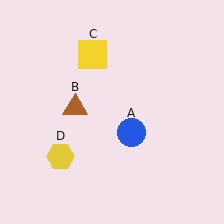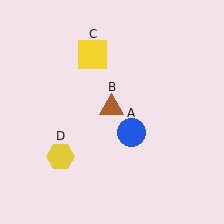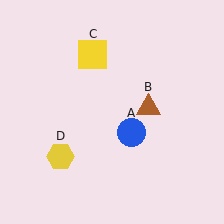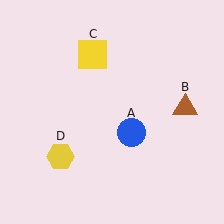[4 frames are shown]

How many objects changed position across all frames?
1 object changed position: brown triangle (object B).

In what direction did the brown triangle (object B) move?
The brown triangle (object B) moved right.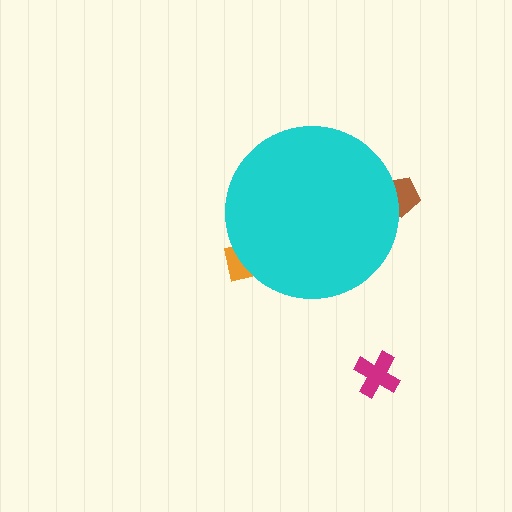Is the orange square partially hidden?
Yes, the orange square is partially hidden behind the cyan circle.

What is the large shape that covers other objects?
A cyan circle.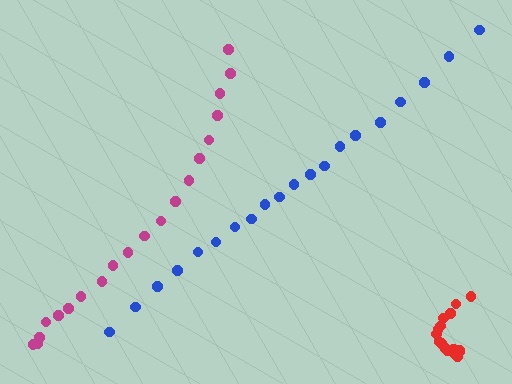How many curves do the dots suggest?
There are 3 distinct paths.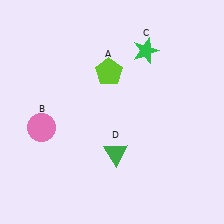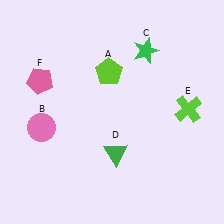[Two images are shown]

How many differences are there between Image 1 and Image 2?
There are 2 differences between the two images.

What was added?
A lime cross (E), a pink pentagon (F) were added in Image 2.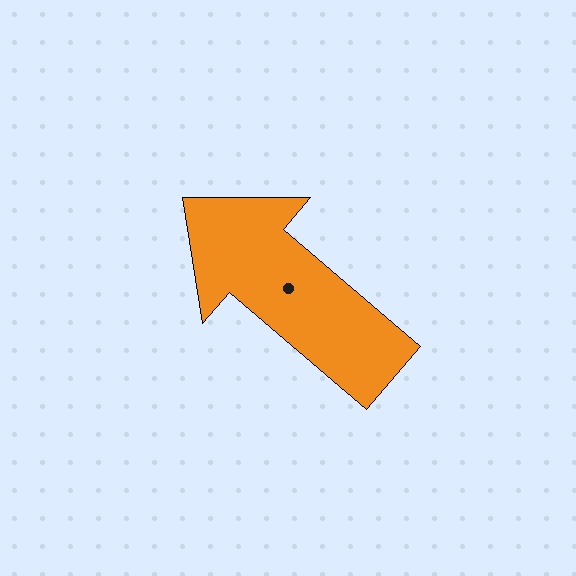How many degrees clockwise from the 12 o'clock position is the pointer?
Approximately 311 degrees.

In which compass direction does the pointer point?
Northwest.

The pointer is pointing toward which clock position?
Roughly 10 o'clock.